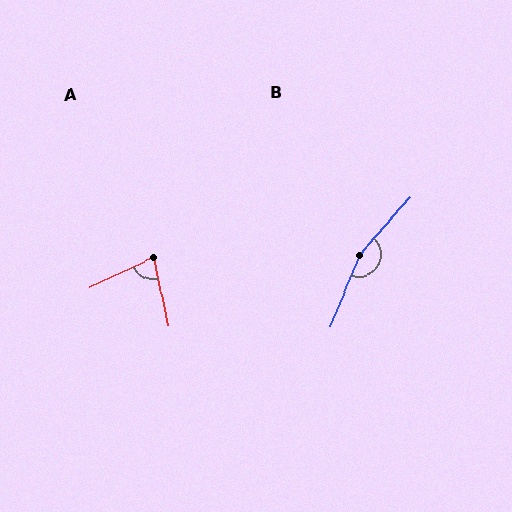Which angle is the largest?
B, at approximately 160 degrees.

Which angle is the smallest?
A, at approximately 76 degrees.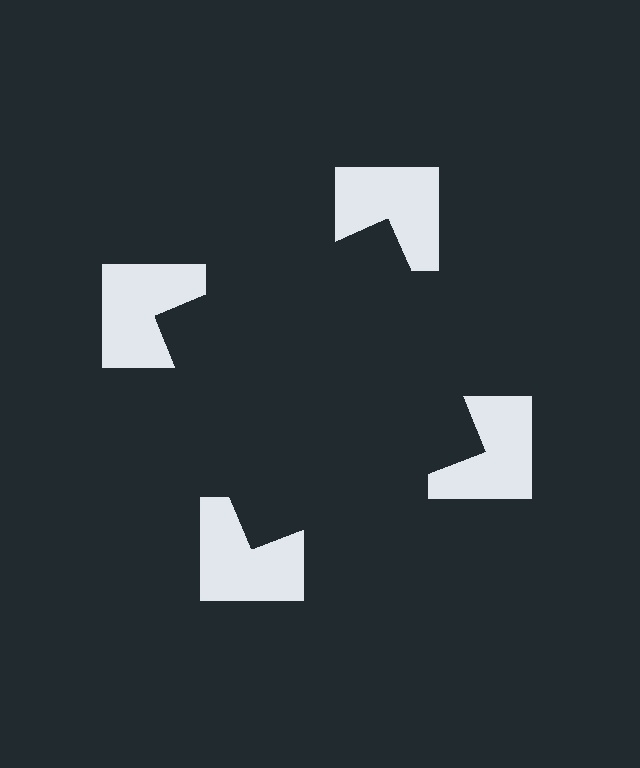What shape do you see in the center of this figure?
An illusory square — its edges are inferred from the aligned wedge cuts in the notched squares, not physically drawn.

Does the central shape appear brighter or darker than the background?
It typically appears slightly darker than the background, even though no actual brightness change is drawn.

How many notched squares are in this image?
There are 4 — one at each vertex of the illusory square.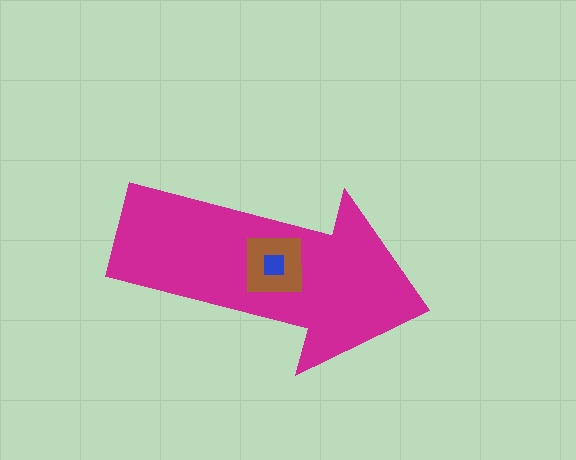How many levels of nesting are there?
3.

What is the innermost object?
The blue square.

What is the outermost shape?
The magenta arrow.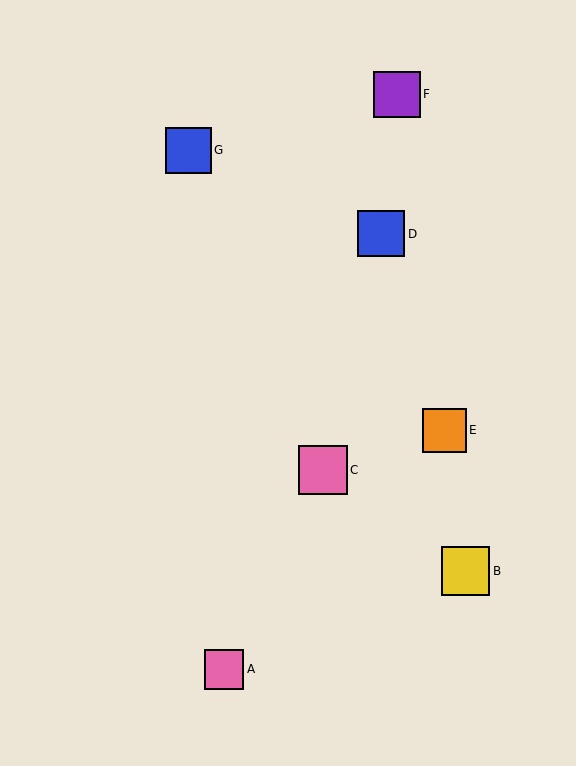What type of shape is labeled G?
Shape G is a blue square.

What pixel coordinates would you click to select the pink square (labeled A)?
Click at (224, 669) to select the pink square A.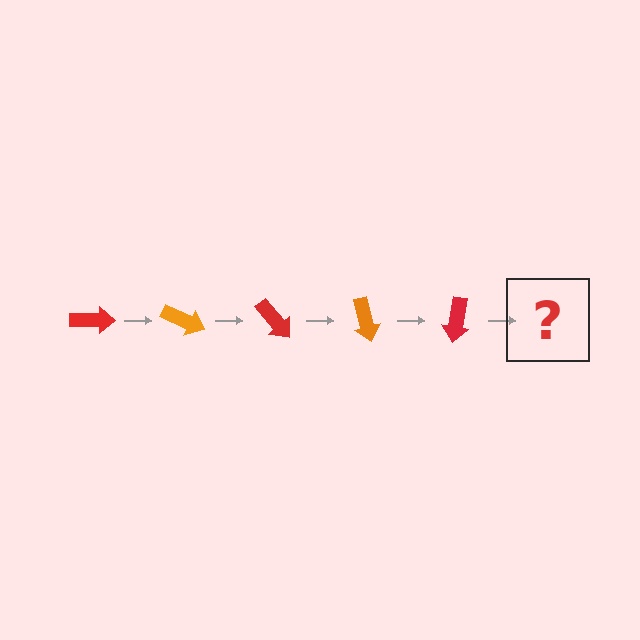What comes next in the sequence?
The next element should be an orange arrow, rotated 125 degrees from the start.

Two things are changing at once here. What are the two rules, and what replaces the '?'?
The two rules are that it rotates 25 degrees each step and the color cycles through red and orange. The '?' should be an orange arrow, rotated 125 degrees from the start.